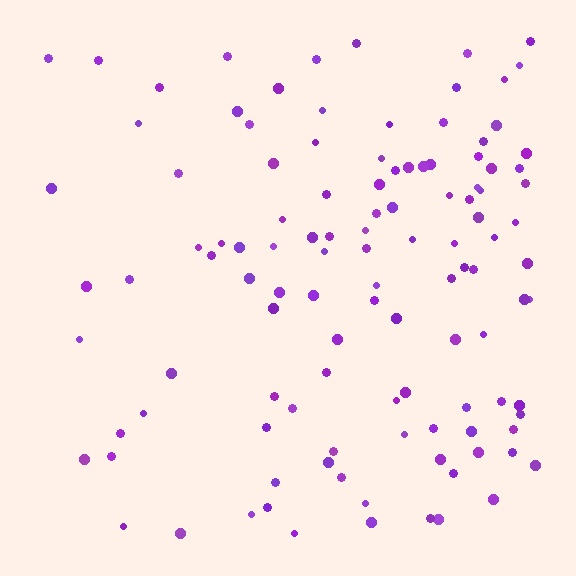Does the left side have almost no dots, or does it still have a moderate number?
Still a moderate number, just noticeably fewer than the right.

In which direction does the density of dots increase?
From left to right, with the right side densest.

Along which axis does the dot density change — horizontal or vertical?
Horizontal.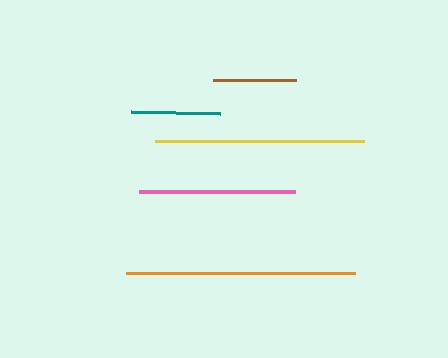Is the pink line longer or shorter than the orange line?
The orange line is longer than the pink line.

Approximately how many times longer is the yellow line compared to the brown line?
The yellow line is approximately 2.5 times the length of the brown line.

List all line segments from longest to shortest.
From longest to shortest: orange, yellow, pink, teal, brown.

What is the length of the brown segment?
The brown segment is approximately 83 pixels long.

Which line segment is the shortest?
The brown line is the shortest at approximately 83 pixels.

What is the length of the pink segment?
The pink segment is approximately 156 pixels long.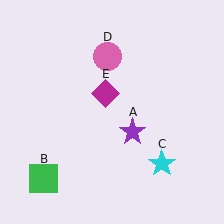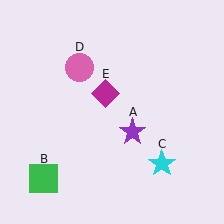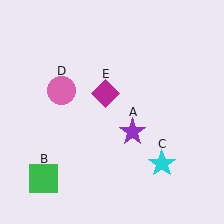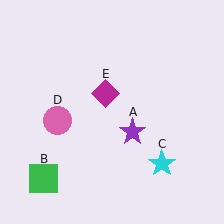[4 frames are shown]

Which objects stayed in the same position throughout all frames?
Purple star (object A) and green square (object B) and cyan star (object C) and magenta diamond (object E) remained stationary.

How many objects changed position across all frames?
1 object changed position: pink circle (object D).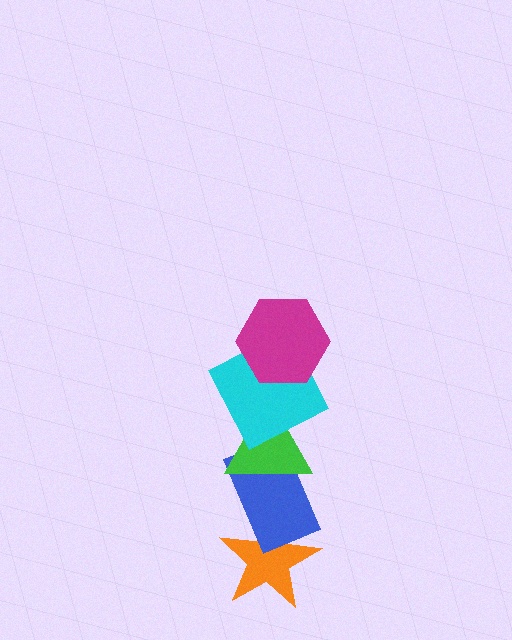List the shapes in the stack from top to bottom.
From top to bottom: the magenta hexagon, the cyan square, the green triangle, the blue rectangle, the orange star.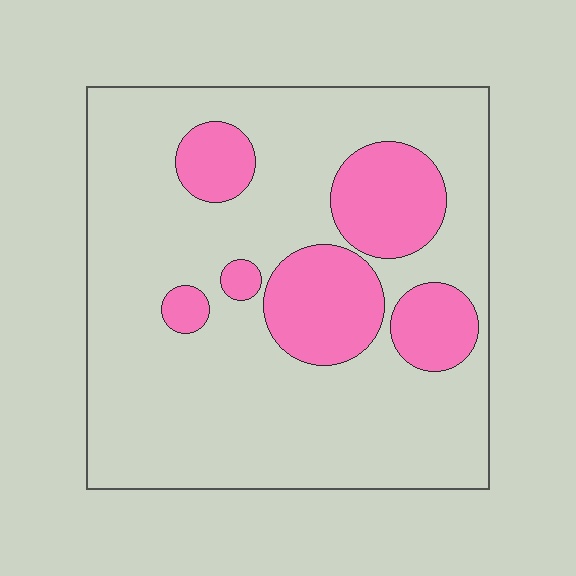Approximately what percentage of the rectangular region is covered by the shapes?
Approximately 25%.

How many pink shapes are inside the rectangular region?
6.